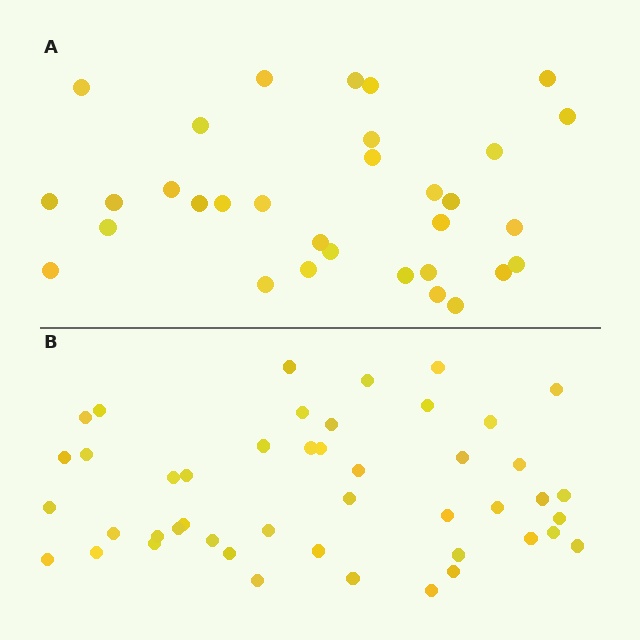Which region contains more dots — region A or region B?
Region B (the bottom region) has more dots.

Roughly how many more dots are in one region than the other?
Region B has approximately 15 more dots than region A.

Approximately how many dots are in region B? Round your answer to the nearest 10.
About 50 dots. (The exact count is 46, which rounds to 50.)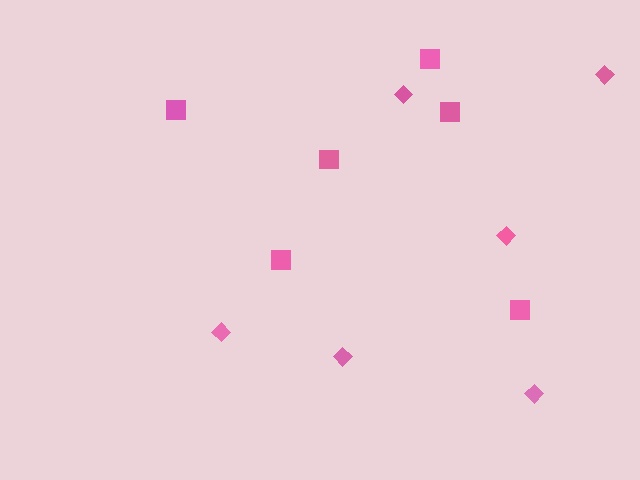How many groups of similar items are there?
There are 2 groups: one group of diamonds (6) and one group of squares (6).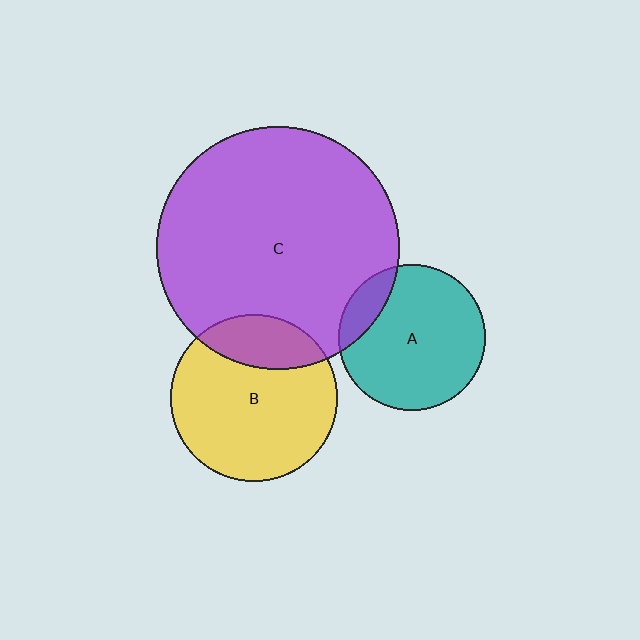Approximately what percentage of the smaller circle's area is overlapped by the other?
Approximately 15%.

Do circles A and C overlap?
Yes.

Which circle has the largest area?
Circle C (purple).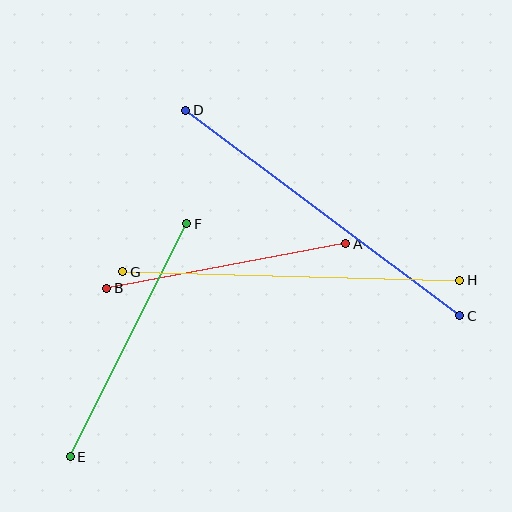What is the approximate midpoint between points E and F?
The midpoint is at approximately (129, 340) pixels.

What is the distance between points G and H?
The distance is approximately 337 pixels.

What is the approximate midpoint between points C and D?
The midpoint is at approximately (323, 213) pixels.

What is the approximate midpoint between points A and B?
The midpoint is at approximately (226, 266) pixels.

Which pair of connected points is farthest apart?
Points C and D are farthest apart.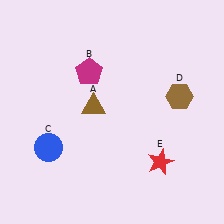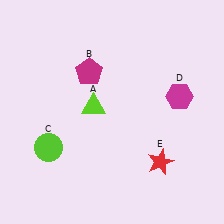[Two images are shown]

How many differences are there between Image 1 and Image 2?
There are 3 differences between the two images.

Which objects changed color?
A changed from brown to lime. C changed from blue to lime. D changed from brown to magenta.